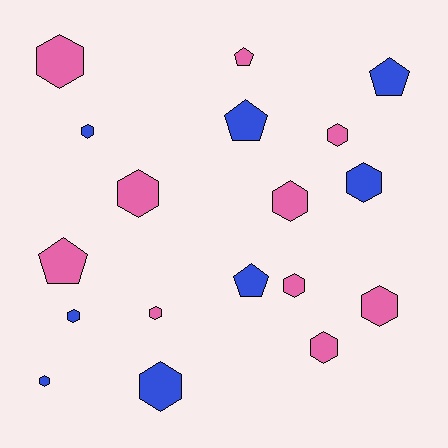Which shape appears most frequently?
Hexagon, with 13 objects.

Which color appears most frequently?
Pink, with 10 objects.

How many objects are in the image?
There are 18 objects.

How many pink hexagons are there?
There are 8 pink hexagons.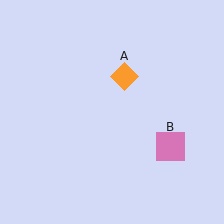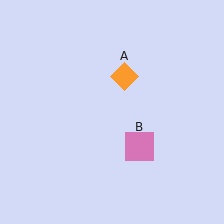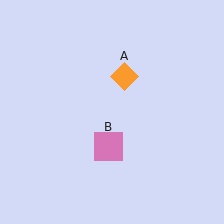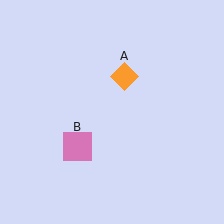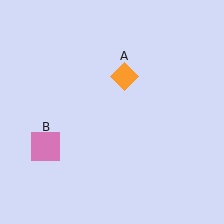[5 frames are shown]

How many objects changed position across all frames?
1 object changed position: pink square (object B).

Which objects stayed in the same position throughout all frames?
Orange diamond (object A) remained stationary.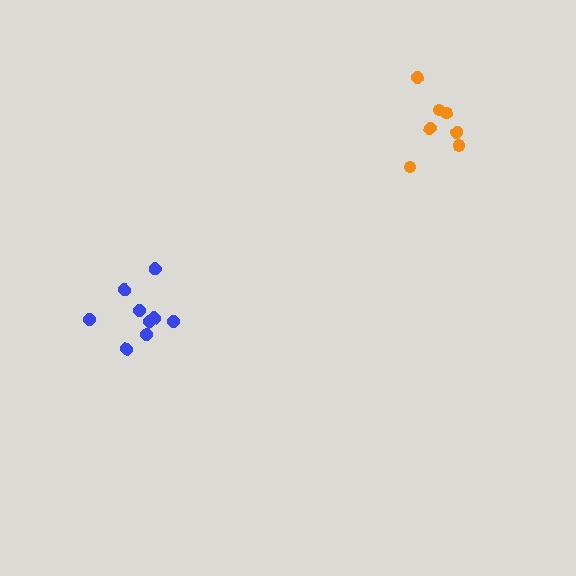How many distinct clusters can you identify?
There are 2 distinct clusters.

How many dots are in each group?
Group 1: 7 dots, Group 2: 9 dots (16 total).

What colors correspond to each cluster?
The clusters are colored: orange, blue.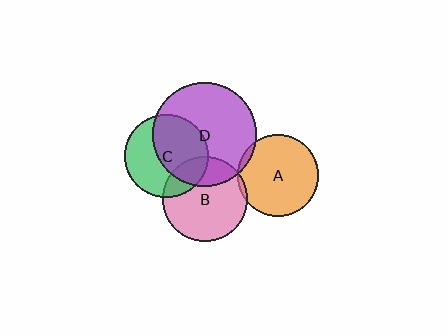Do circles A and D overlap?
Yes.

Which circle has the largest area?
Circle D (purple).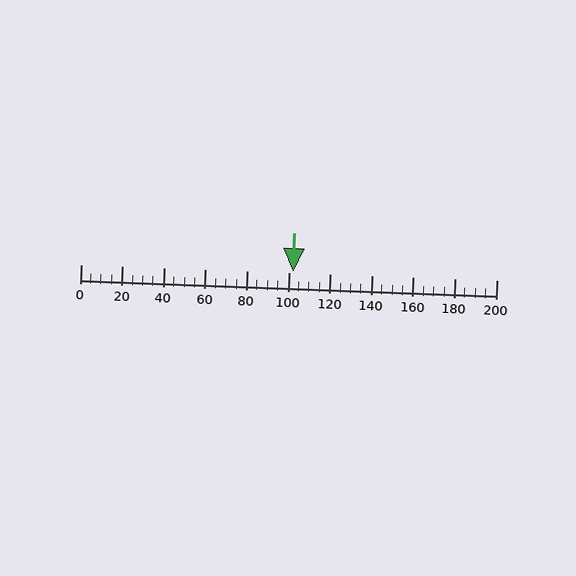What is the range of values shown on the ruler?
The ruler shows values from 0 to 200.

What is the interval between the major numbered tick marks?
The major tick marks are spaced 20 units apart.